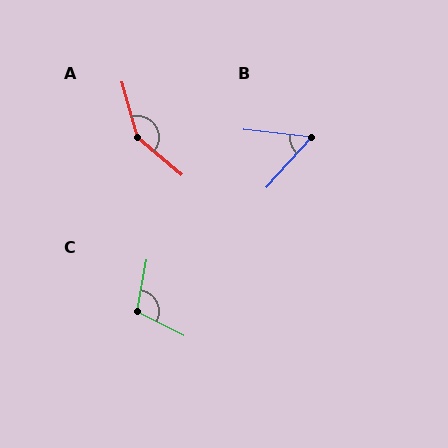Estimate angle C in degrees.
Approximately 107 degrees.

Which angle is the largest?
A, at approximately 145 degrees.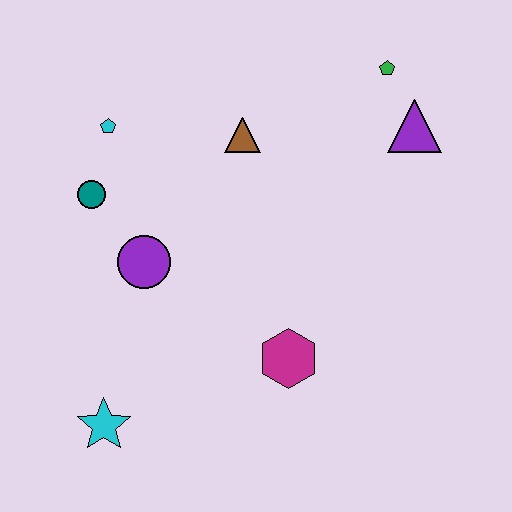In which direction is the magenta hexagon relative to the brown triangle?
The magenta hexagon is below the brown triangle.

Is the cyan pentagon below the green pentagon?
Yes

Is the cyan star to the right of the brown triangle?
No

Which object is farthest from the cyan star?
The green pentagon is farthest from the cyan star.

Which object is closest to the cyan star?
The purple circle is closest to the cyan star.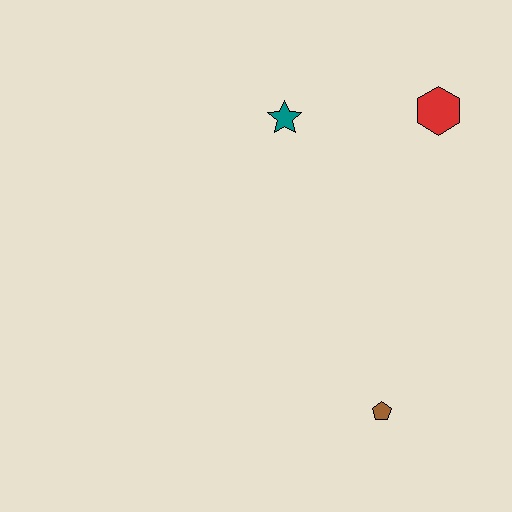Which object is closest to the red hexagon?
The teal star is closest to the red hexagon.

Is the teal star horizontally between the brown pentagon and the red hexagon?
No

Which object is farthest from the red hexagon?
The brown pentagon is farthest from the red hexagon.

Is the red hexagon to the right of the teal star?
Yes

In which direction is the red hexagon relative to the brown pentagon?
The red hexagon is above the brown pentagon.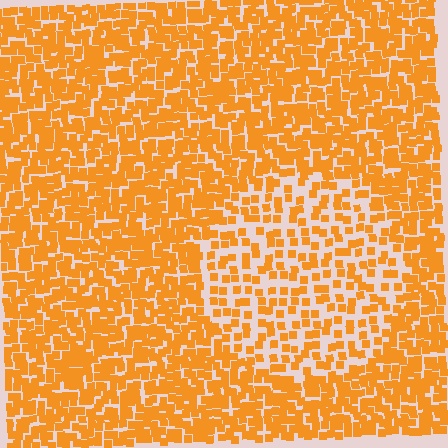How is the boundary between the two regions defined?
The boundary is defined by a change in element density (approximately 2.0x ratio). All elements are the same color, size, and shape.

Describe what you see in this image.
The image contains small orange elements arranged at two different densities. A circle-shaped region is visible where the elements are less densely packed than the surrounding area.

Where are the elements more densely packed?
The elements are more densely packed outside the circle boundary.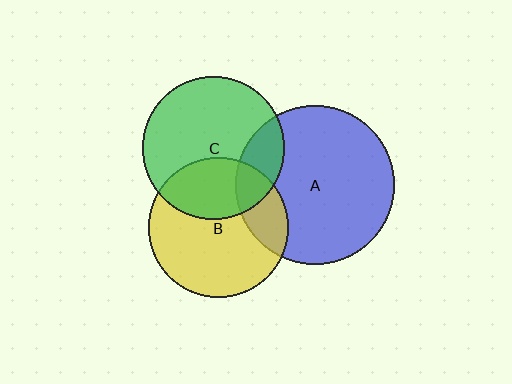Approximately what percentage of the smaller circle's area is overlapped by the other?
Approximately 30%.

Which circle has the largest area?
Circle A (blue).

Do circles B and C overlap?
Yes.